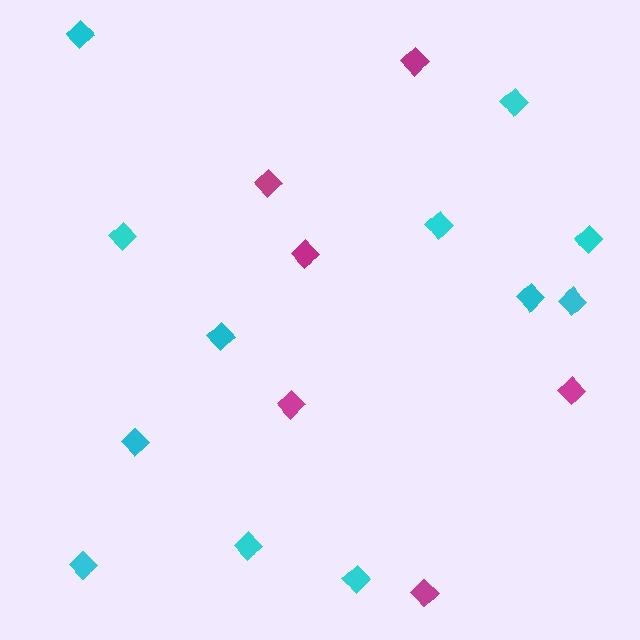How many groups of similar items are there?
There are 2 groups: one group of magenta diamonds (6) and one group of cyan diamonds (12).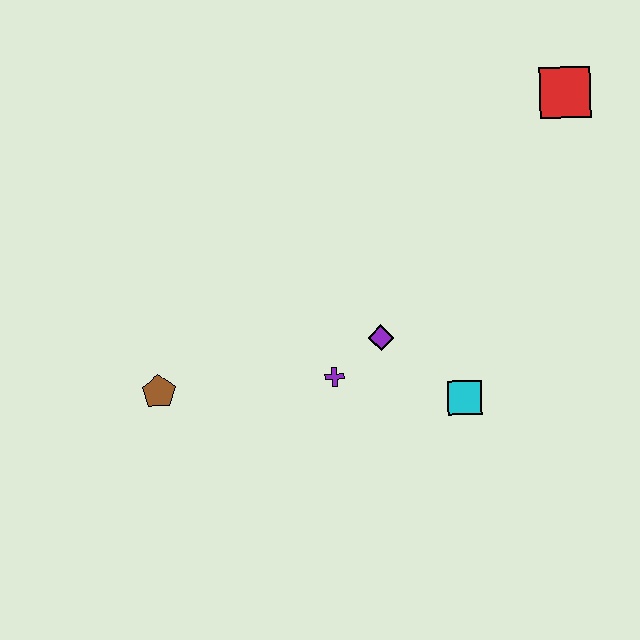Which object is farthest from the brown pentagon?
The red square is farthest from the brown pentagon.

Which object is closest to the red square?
The purple diamond is closest to the red square.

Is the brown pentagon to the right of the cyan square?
No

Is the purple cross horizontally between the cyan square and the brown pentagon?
Yes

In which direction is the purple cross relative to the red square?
The purple cross is below the red square.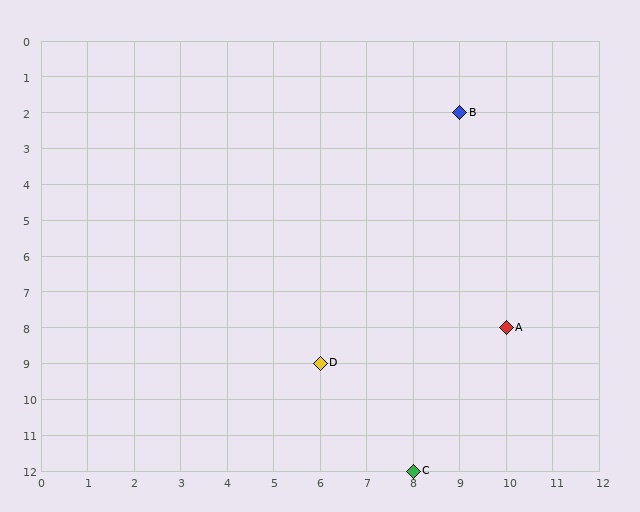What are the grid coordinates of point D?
Point D is at grid coordinates (6, 9).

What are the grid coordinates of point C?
Point C is at grid coordinates (8, 12).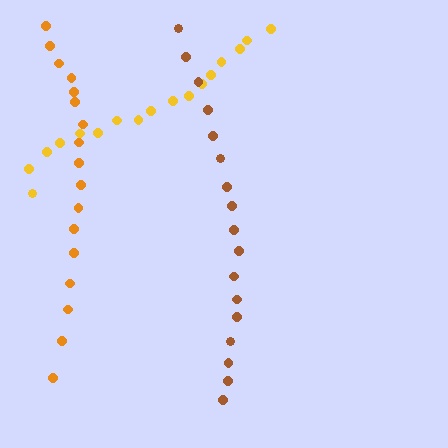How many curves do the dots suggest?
There are 3 distinct paths.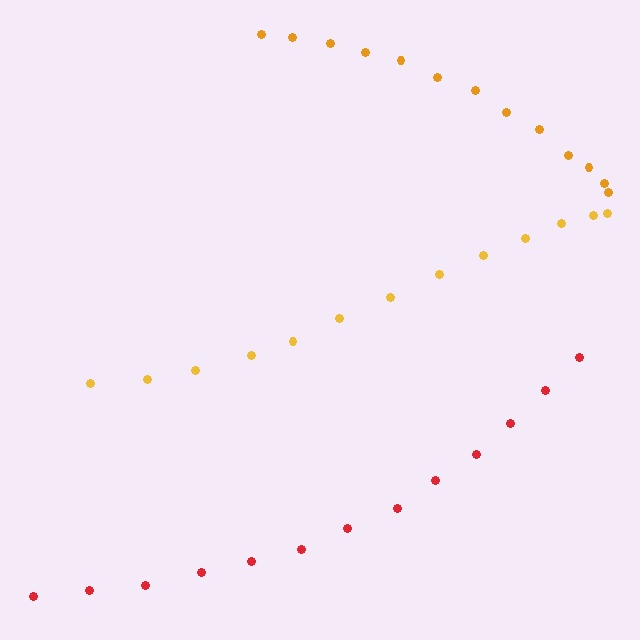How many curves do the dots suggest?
There are 3 distinct paths.